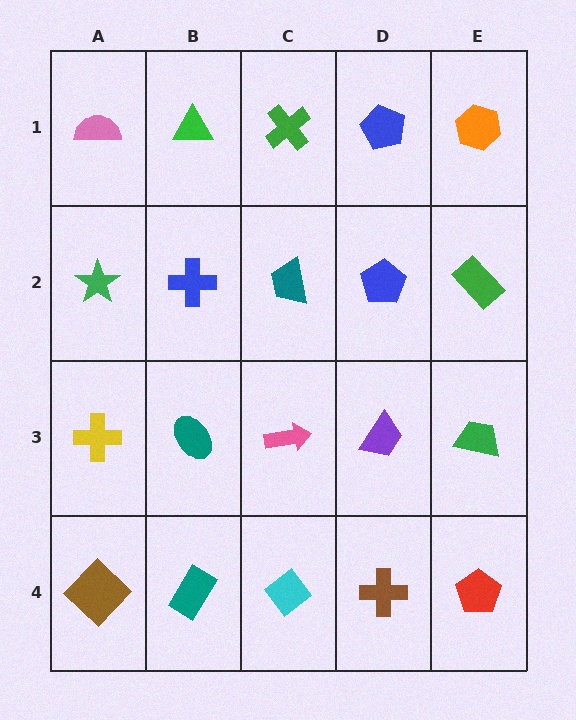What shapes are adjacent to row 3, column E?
A green rectangle (row 2, column E), a red pentagon (row 4, column E), a purple trapezoid (row 3, column D).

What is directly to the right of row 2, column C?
A blue pentagon.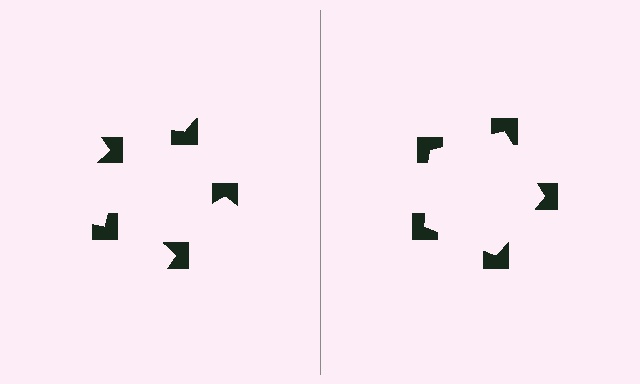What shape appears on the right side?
An illusory pentagon.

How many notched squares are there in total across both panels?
10 — 5 on each side.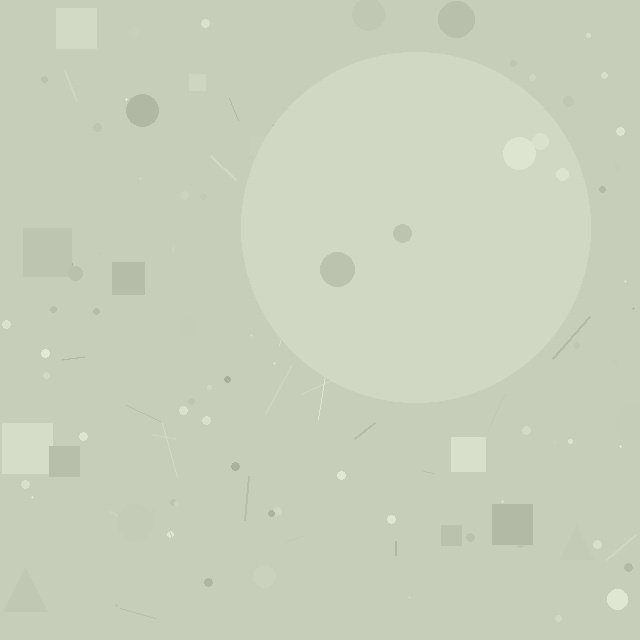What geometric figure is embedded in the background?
A circle is embedded in the background.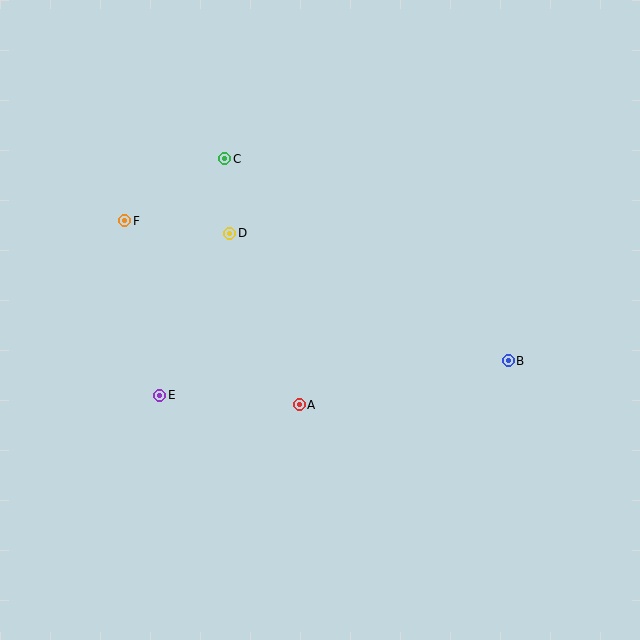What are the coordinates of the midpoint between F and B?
The midpoint between F and B is at (316, 291).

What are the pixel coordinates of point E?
Point E is at (160, 395).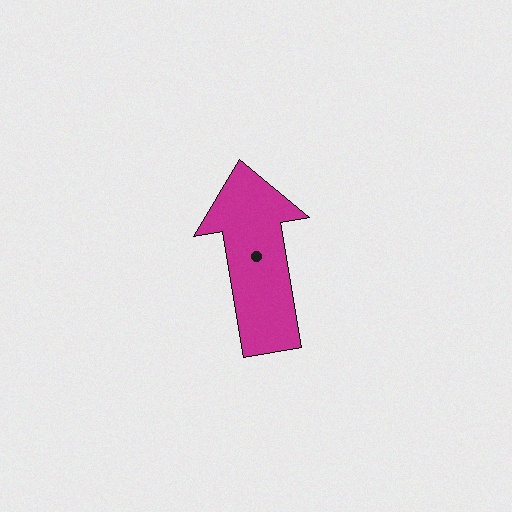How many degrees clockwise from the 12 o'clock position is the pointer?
Approximately 351 degrees.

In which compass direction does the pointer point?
North.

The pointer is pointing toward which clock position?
Roughly 12 o'clock.